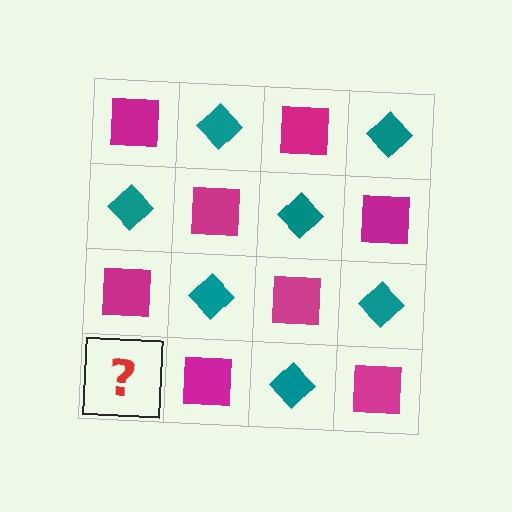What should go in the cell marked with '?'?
The missing cell should contain a teal diamond.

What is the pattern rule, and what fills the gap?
The rule is that it alternates magenta square and teal diamond in a checkerboard pattern. The gap should be filled with a teal diamond.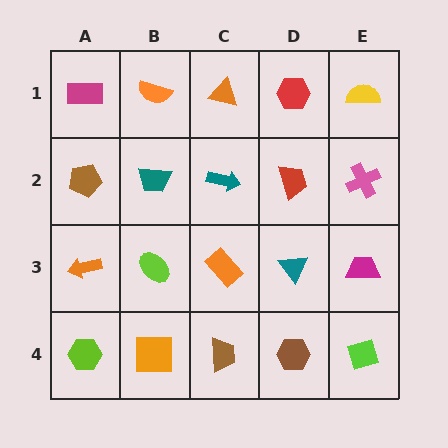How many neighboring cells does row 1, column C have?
3.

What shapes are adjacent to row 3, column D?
A red trapezoid (row 2, column D), a brown hexagon (row 4, column D), an orange rectangle (row 3, column C), a magenta trapezoid (row 3, column E).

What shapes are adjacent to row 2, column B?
An orange semicircle (row 1, column B), a lime ellipse (row 3, column B), a brown pentagon (row 2, column A), a teal arrow (row 2, column C).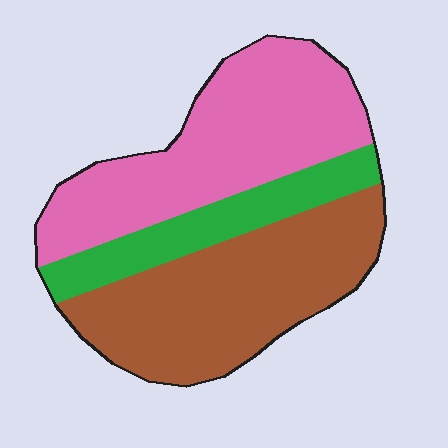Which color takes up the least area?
Green, at roughly 20%.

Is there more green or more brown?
Brown.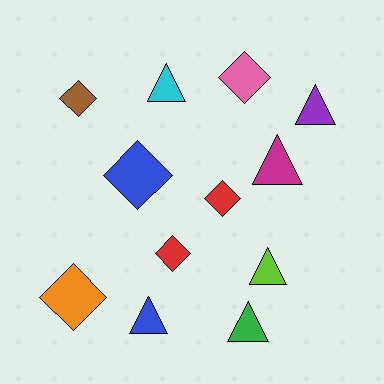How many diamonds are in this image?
There are 6 diamonds.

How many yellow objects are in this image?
There are no yellow objects.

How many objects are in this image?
There are 12 objects.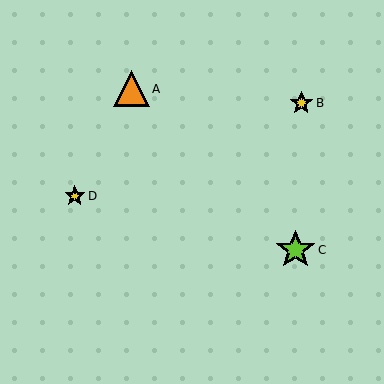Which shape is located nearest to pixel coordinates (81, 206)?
The yellow star (labeled D) at (75, 196) is nearest to that location.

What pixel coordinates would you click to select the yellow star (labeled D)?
Click at (75, 196) to select the yellow star D.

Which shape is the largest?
The lime star (labeled C) is the largest.